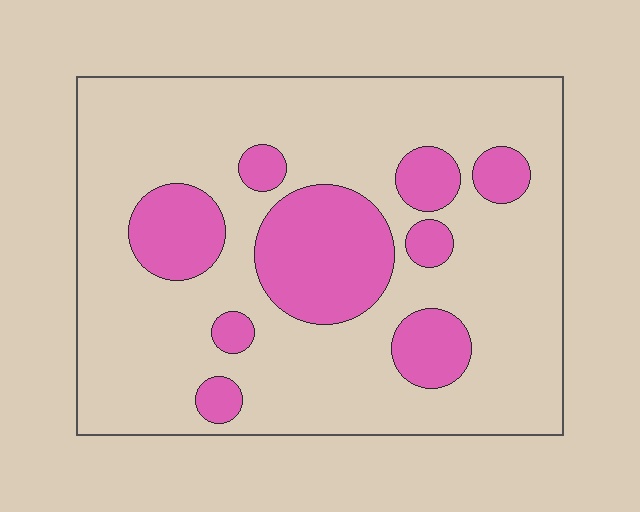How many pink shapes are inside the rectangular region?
9.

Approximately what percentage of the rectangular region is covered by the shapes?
Approximately 25%.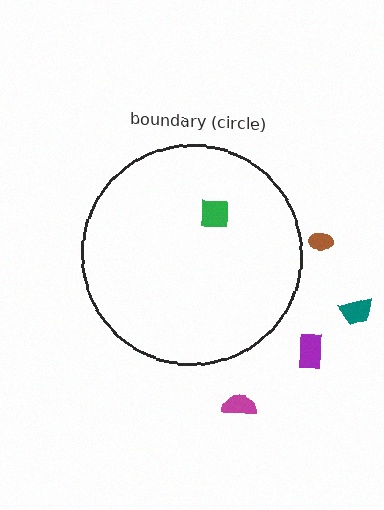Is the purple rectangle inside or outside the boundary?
Outside.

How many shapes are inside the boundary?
1 inside, 4 outside.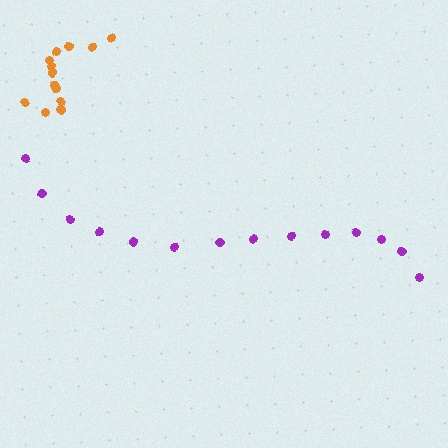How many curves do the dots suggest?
There are 2 distinct paths.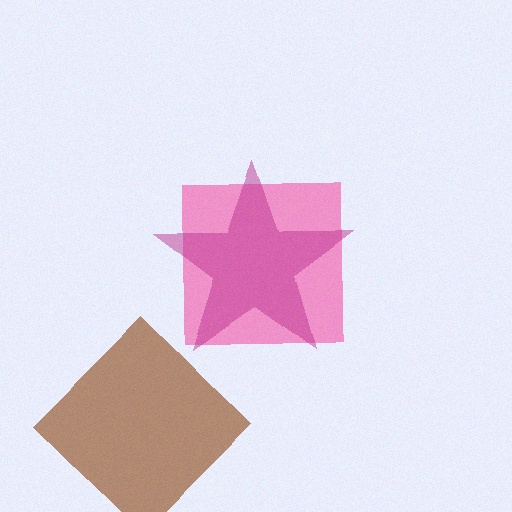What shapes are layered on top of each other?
The layered shapes are: a pink square, a brown diamond, a magenta star.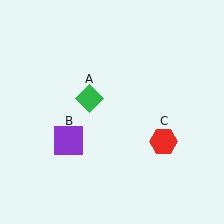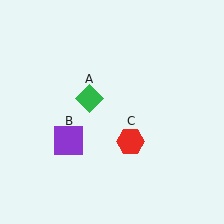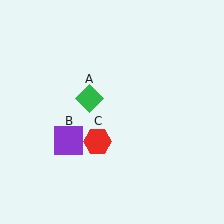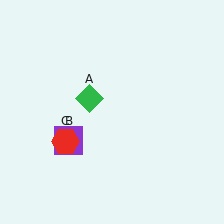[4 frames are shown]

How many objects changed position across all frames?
1 object changed position: red hexagon (object C).